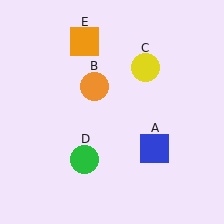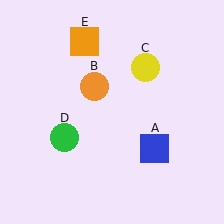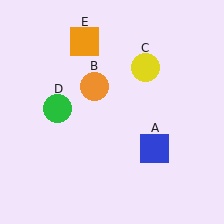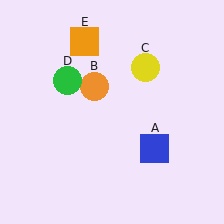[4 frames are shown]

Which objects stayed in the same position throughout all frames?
Blue square (object A) and orange circle (object B) and yellow circle (object C) and orange square (object E) remained stationary.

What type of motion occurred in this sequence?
The green circle (object D) rotated clockwise around the center of the scene.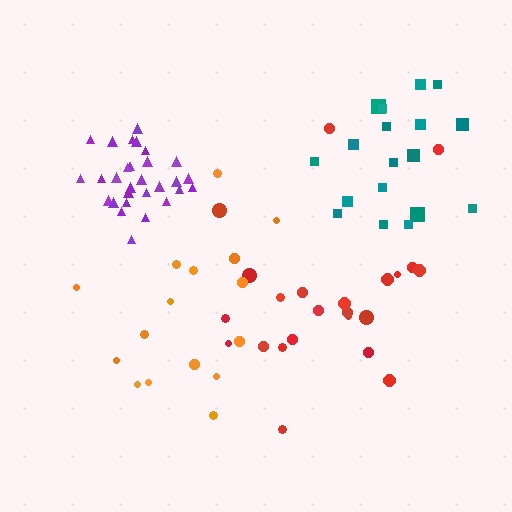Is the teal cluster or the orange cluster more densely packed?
Teal.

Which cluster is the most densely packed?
Purple.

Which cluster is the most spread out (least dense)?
Orange.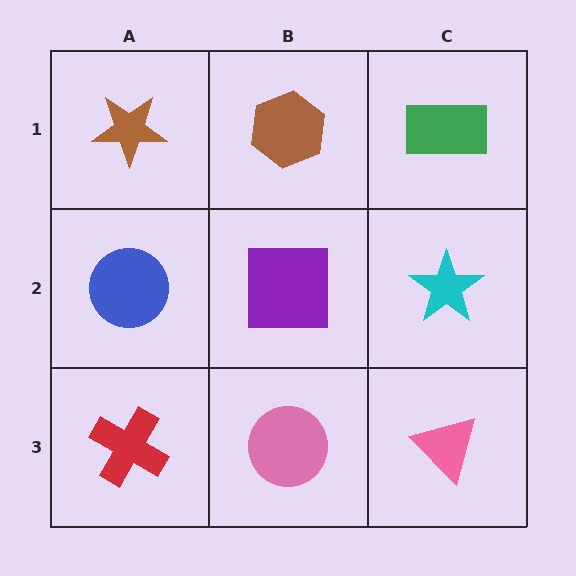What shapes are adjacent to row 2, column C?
A green rectangle (row 1, column C), a pink triangle (row 3, column C), a purple square (row 2, column B).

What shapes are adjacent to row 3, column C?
A cyan star (row 2, column C), a pink circle (row 3, column B).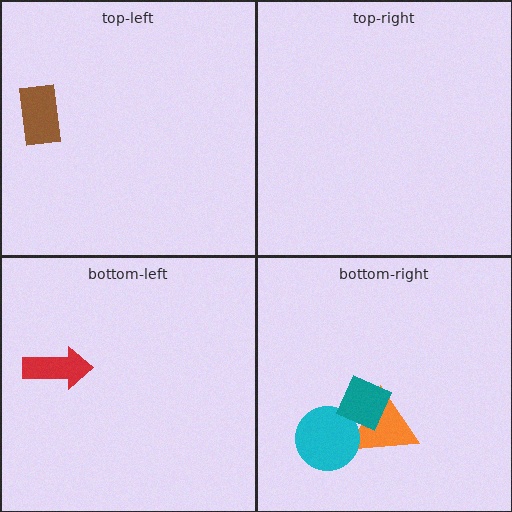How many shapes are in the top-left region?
1.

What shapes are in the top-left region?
The brown rectangle.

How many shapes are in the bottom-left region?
1.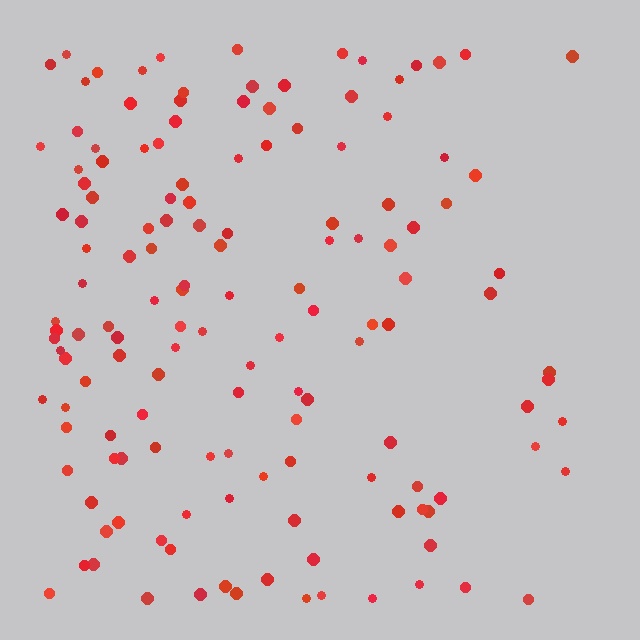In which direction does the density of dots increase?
From right to left, with the left side densest.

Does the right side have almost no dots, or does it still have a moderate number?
Still a moderate number, just noticeably fewer than the left.